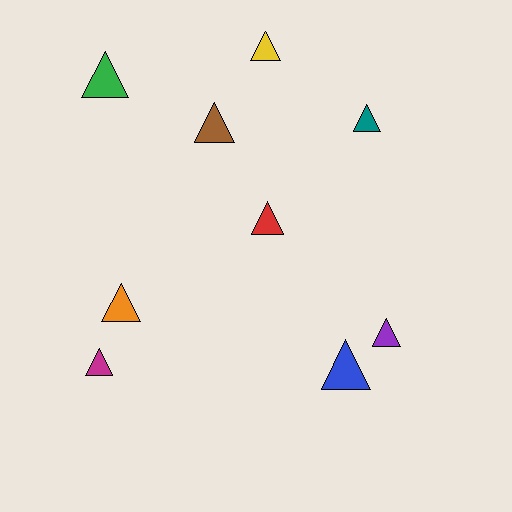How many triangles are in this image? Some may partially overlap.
There are 9 triangles.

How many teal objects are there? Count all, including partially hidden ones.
There is 1 teal object.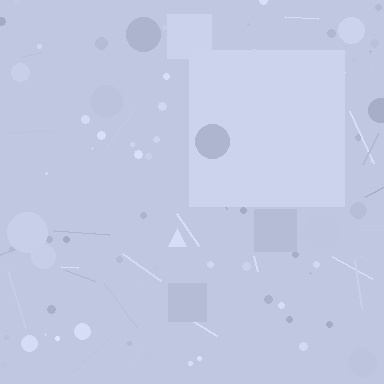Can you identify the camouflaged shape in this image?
The camouflaged shape is a square.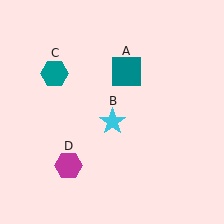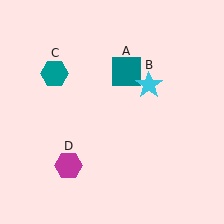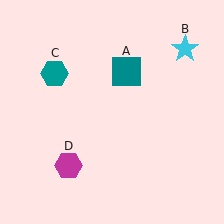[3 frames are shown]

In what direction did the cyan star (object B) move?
The cyan star (object B) moved up and to the right.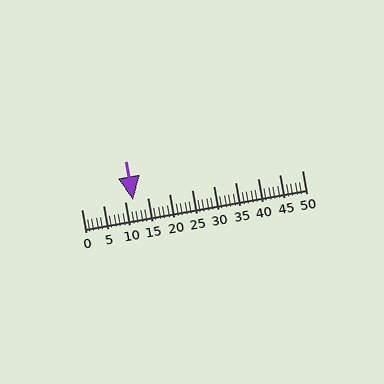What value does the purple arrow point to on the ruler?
The purple arrow points to approximately 12.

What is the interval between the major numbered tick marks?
The major tick marks are spaced 5 units apart.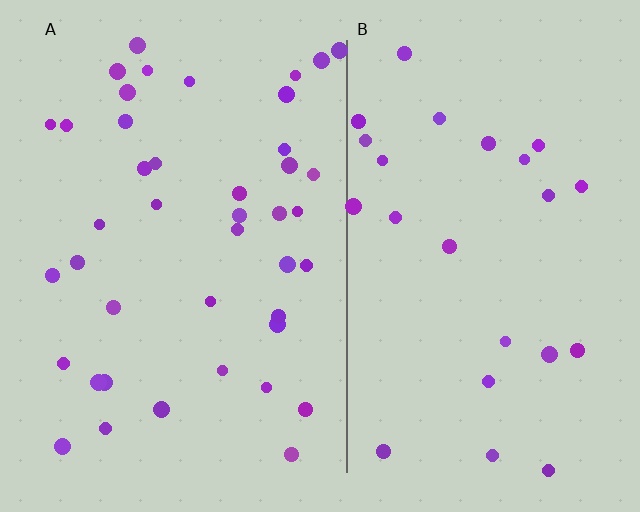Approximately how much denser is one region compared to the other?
Approximately 1.7× — region A over region B.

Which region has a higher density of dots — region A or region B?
A (the left).